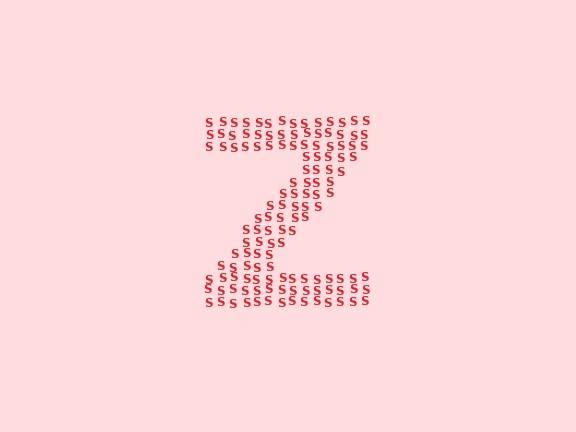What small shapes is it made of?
It is made of small letter S's.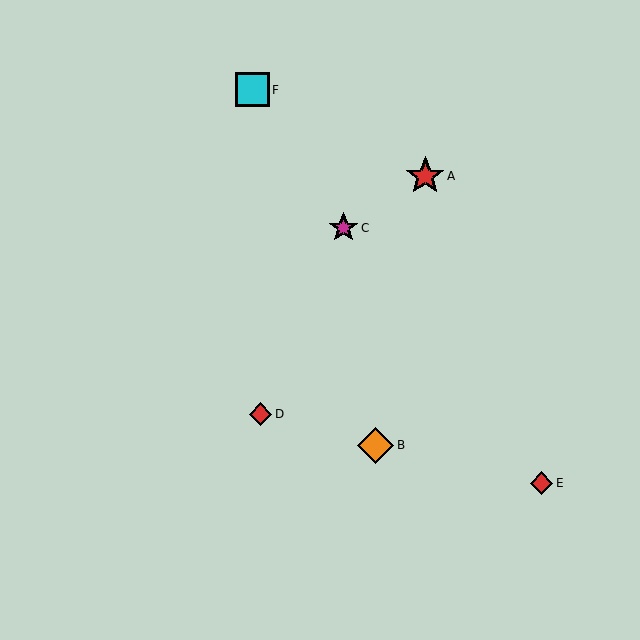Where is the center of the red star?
The center of the red star is at (425, 176).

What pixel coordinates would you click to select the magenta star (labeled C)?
Click at (343, 228) to select the magenta star C.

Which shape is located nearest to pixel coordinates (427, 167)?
The red star (labeled A) at (425, 176) is nearest to that location.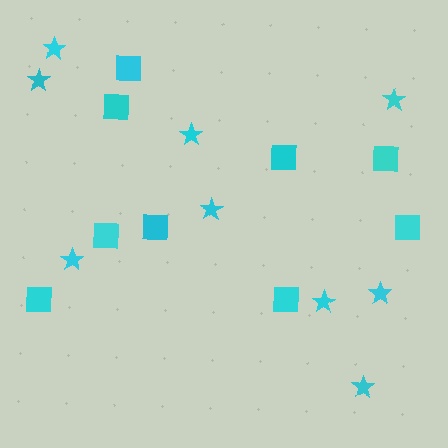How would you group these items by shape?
There are 2 groups: one group of stars (9) and one group of squares (9).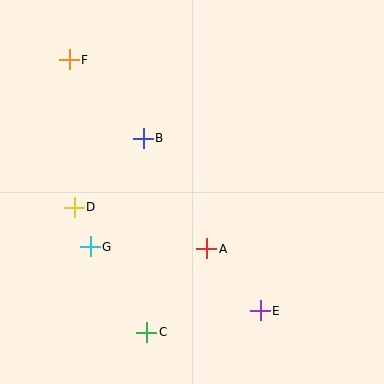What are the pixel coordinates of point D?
Point D is at (74, 207).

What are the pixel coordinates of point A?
Point A is at (207, 249).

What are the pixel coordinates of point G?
Point G is at (90, 247).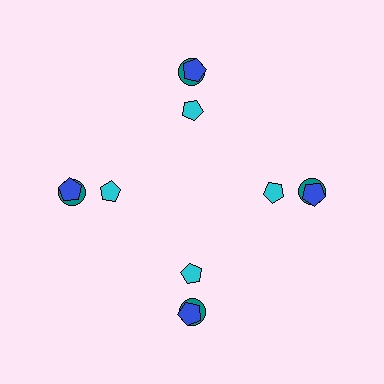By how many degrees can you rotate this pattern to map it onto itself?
The pattern maps onto itself every 90 degrees of rotation.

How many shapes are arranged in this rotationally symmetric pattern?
There are 12 shapes, arranged in 4 groups of 3.